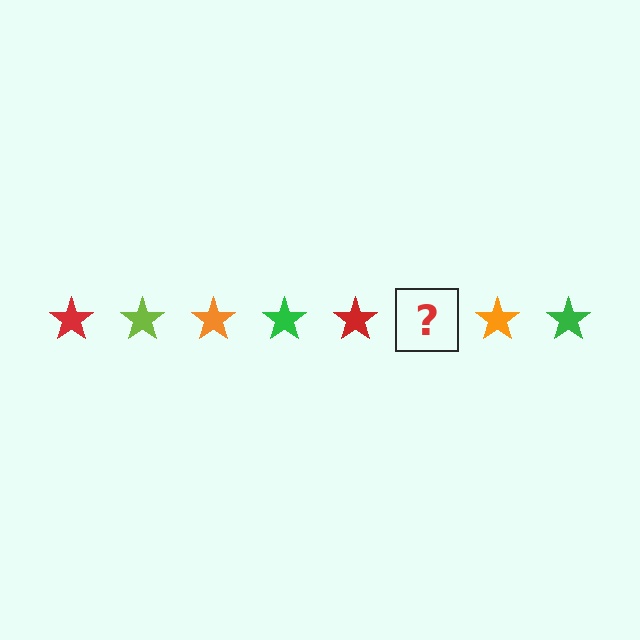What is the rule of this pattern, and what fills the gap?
The rule is that the pattern cycles through red, lime, orange, green stars. The gap should be filled with a lime star.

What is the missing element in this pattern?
The missing element is a lime star.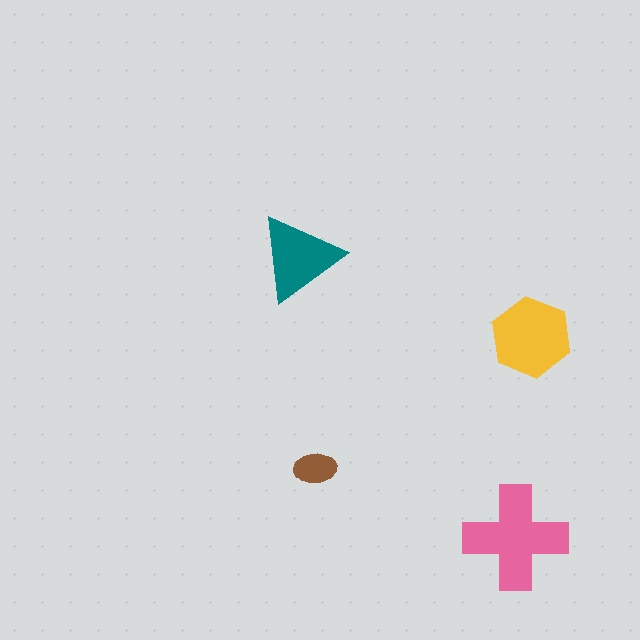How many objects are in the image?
There are 4 objects in the image.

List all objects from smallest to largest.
The brown ellipse, the teal triangle, the yellow hexagon, the pink cross.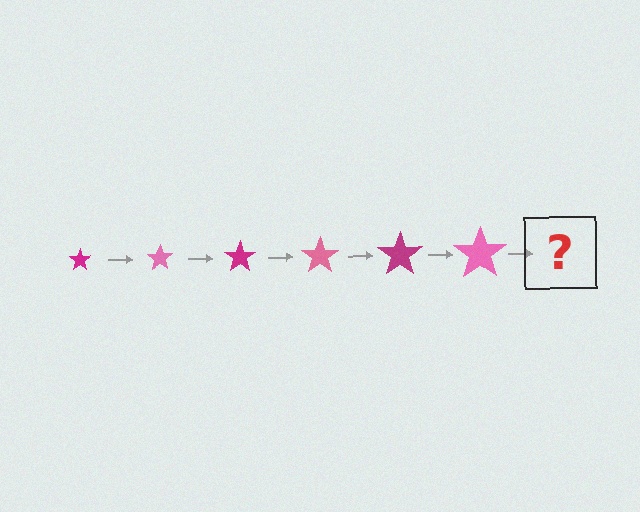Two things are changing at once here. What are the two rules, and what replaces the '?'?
The two rules are that the star grows larger each step and the color cycles through magenta and pink. The '?' should be a magenta star, larger than the previous one.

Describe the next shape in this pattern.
It should be a magenta star, larger than the previous one.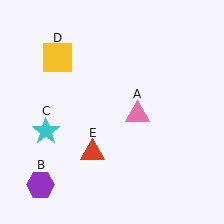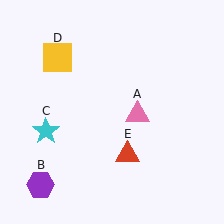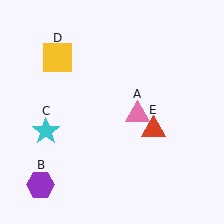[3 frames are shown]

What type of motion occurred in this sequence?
The red triangle (object E) rotated counterclockwise around the center of the scene.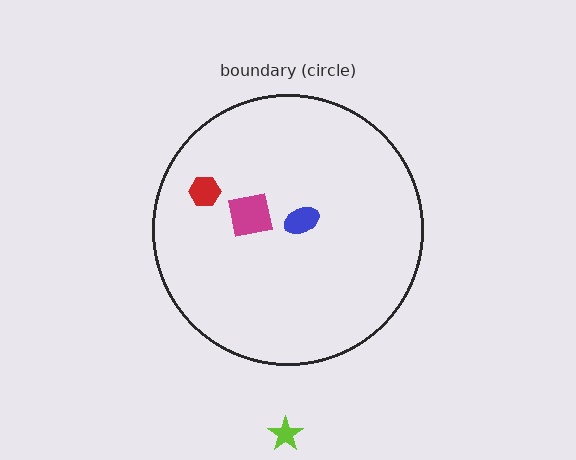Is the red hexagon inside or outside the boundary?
Inside.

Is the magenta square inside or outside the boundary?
Inside.